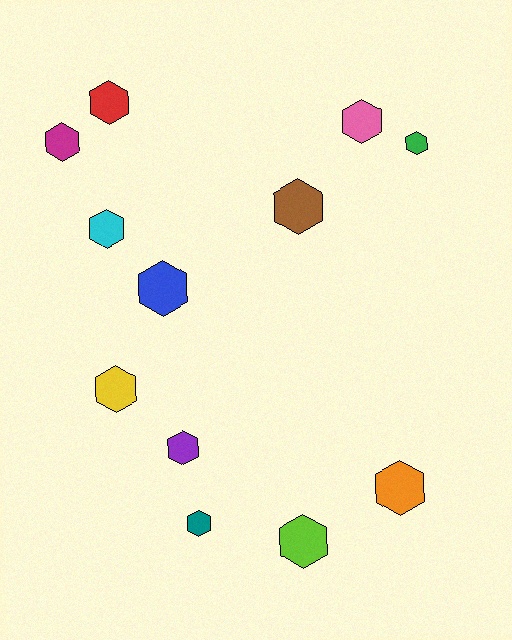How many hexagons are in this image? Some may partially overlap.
There are 12 hexagons.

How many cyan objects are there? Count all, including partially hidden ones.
There is 1 cyan object.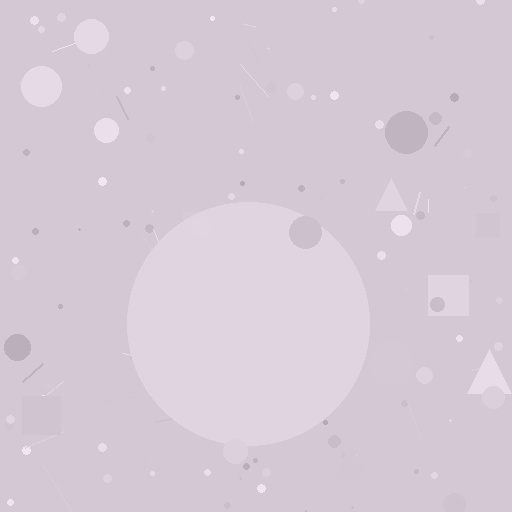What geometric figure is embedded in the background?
A circle is embedded in the background.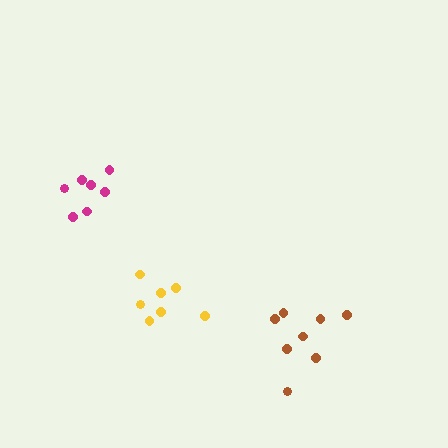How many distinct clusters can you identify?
There are 3 distinct clusters.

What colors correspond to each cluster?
The clusters are colored: magenta, brown, yellow.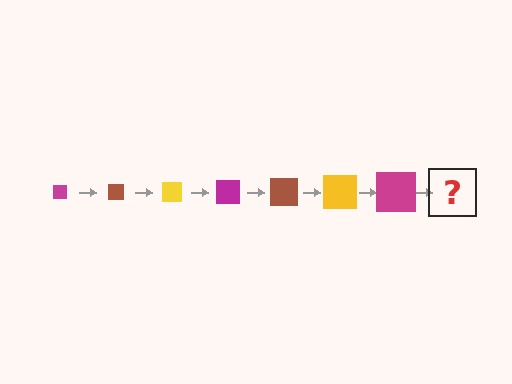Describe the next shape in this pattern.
It should be a brown square, larger than the previous one.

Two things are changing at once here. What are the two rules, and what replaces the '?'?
The two rules are that the square grows larger each step and the color cycles through magenta, brown, and yellow. The '?' should be a brown square, larger than the previous one.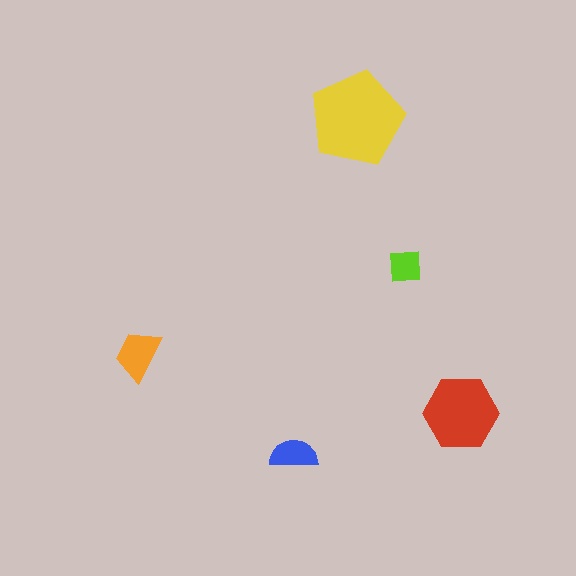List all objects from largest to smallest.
The yellow pentagon, the red hexagon, the orange trapezoid, the blue semicircle, the lime square.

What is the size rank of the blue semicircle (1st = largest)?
4th.